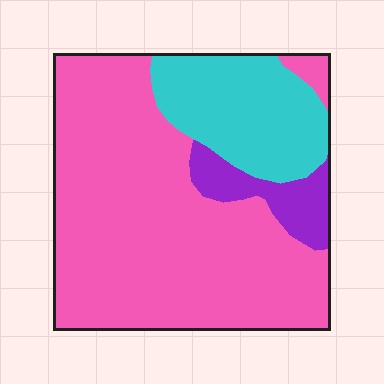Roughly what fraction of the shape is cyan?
Cyan covers roughly 20% of the shape.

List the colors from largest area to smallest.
From largest to smallest: pink, cyan, purple.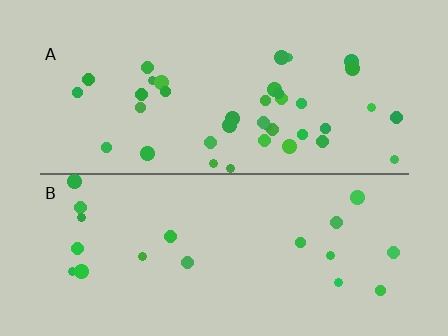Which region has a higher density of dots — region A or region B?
A (the top).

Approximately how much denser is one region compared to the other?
Approximately 2.1× — region A over region B.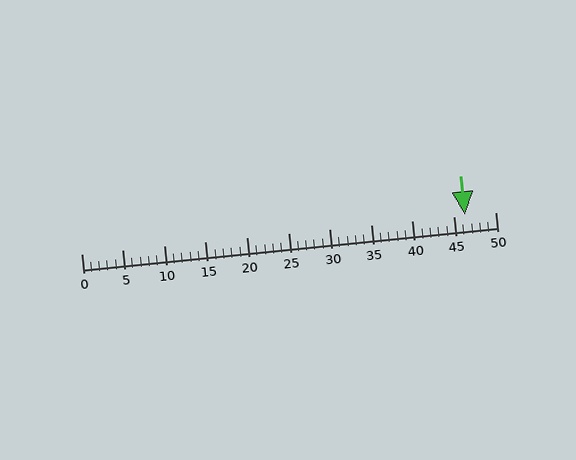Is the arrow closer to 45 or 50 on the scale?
The arrow is closer to 45.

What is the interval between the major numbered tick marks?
The major tick marks are spaced 5 units apart.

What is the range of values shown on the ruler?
The ruler shows values from 0 to 50.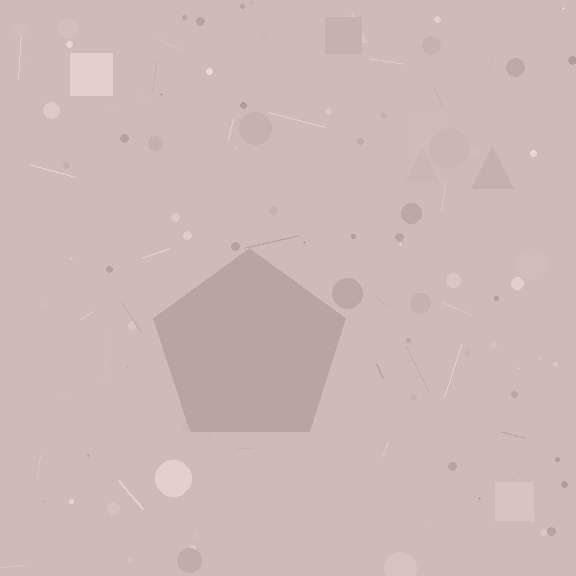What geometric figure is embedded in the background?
A pentagon is embedded in the background.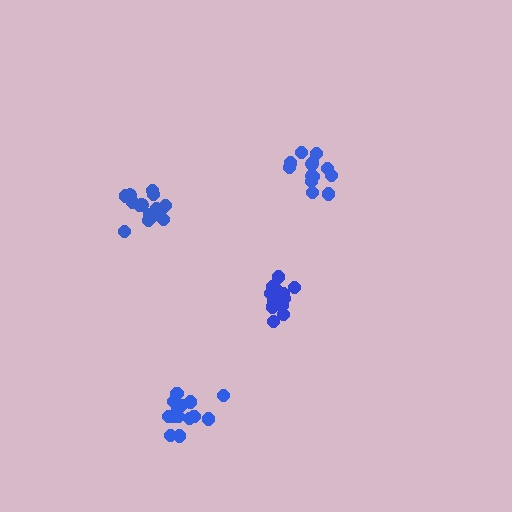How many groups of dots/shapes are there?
There are 4 groups.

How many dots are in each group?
Group 1: 16 dots, Group 2: 13 dots, Group 3: 15 dots, Group 4: 14 dots (58 total).